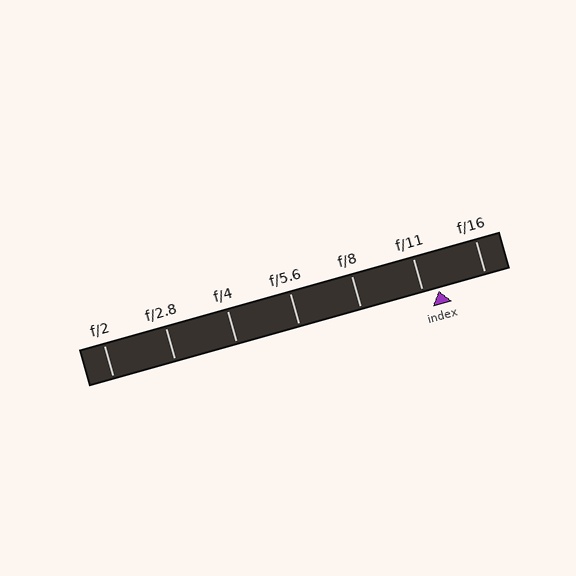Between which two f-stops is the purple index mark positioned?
The index mark is between f/11 and f/16.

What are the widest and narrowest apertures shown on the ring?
The widest aperture shown is f/2 and the narrowest is f/16.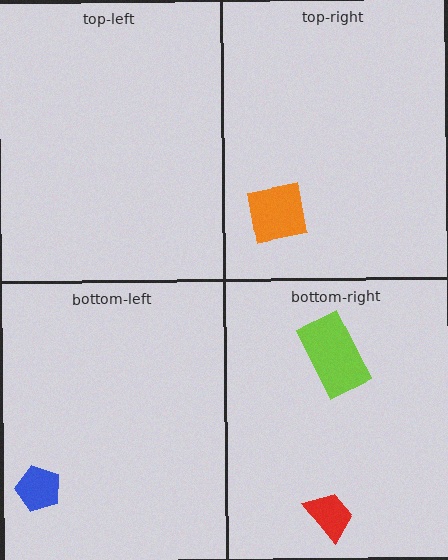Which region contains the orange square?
The top-right region.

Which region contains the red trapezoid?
The bottom-right region.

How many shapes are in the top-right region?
1.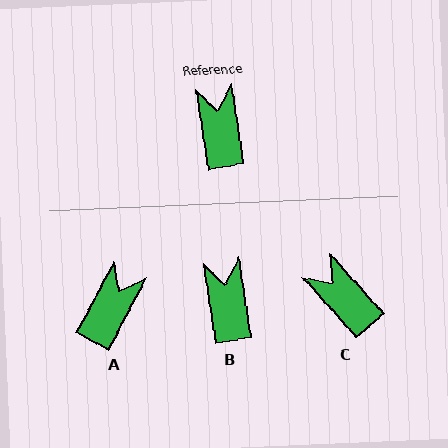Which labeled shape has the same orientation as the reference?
B.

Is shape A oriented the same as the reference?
No, it is off by about 37 degrees.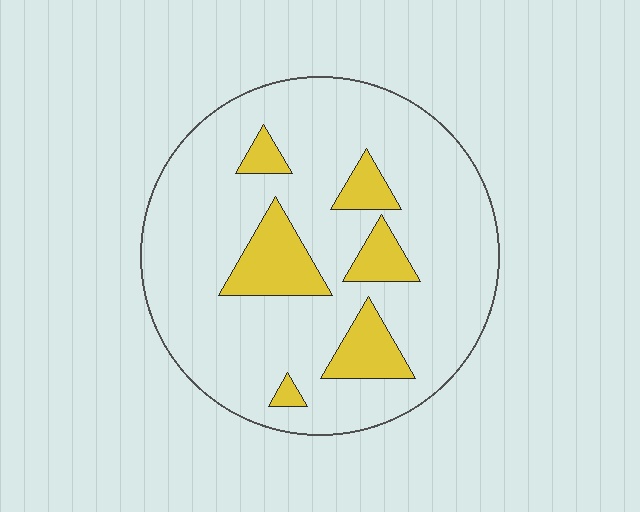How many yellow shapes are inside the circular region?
6.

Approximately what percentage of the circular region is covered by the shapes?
Approximately 15%.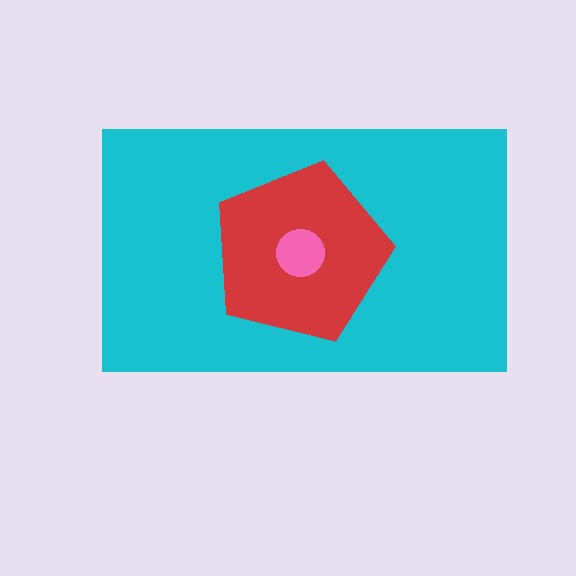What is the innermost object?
The pink circle.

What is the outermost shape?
The cyan rectangle.